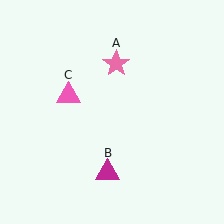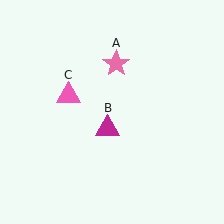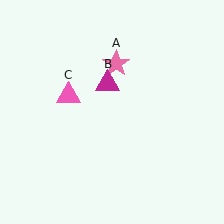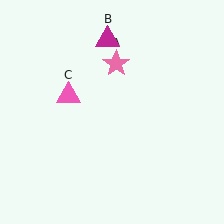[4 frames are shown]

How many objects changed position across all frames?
1 object changed position: magenta triangle (object B).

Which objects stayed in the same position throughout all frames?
Pink star (object A) and pink triangle (object C) remained stationary.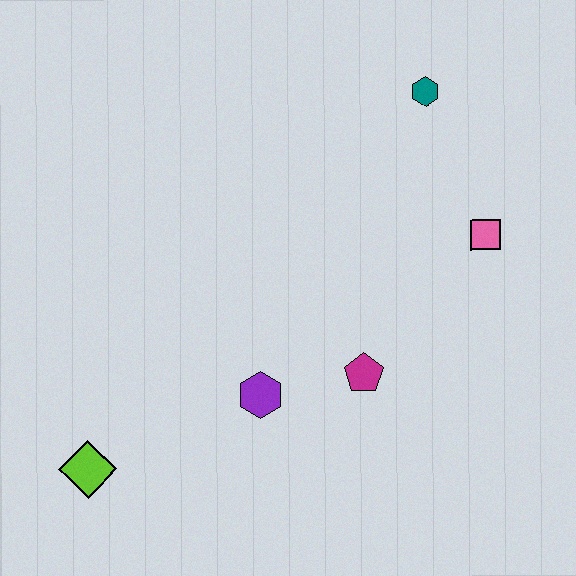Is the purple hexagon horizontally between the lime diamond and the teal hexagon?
Yes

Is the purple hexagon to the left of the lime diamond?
No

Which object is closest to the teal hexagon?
The pink square is closest to the teal hexagon.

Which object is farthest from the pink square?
The lime diamond is farthest from the pink square.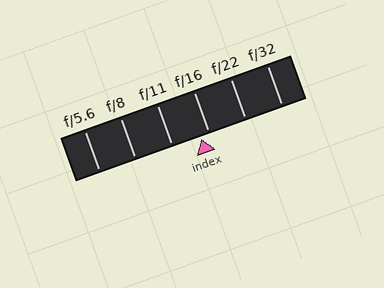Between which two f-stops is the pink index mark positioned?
The index mark is between f/11 and f/16.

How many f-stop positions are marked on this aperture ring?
There are 6 f-stop positions marked.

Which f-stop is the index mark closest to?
The index mark is closest to f/16.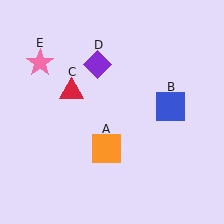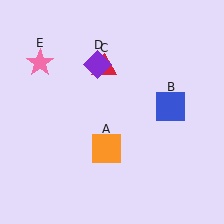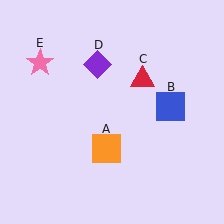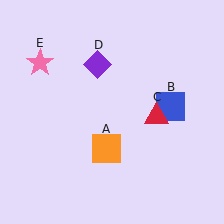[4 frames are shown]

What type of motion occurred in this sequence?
The red triangle (object C) rotated clockwise around the center of the scene.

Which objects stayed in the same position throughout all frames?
Orange square (object A) and blue square (object B) and purple diamond (object D) and pink star (object E) remained stationary.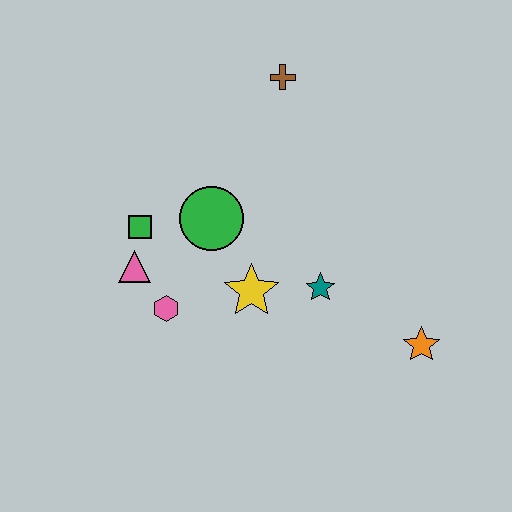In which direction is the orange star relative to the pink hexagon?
The orange star is to the right of the pink hexagon.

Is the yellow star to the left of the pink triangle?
No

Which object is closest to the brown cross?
The green circle is closest to the brown cross.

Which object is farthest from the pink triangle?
The orange star is farthest from the pink triangle.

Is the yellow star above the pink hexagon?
Yes